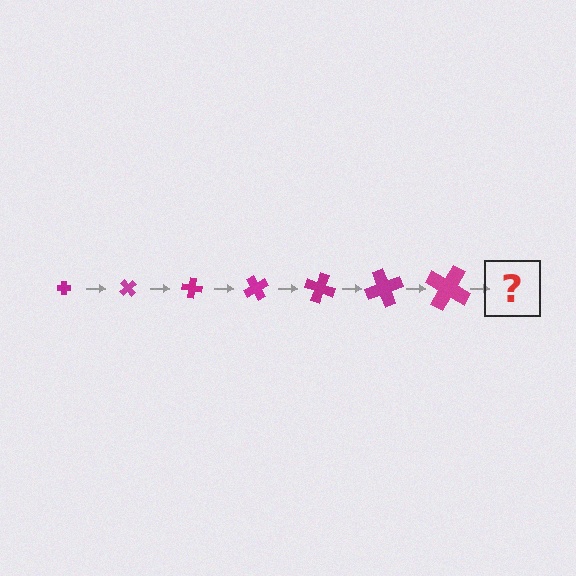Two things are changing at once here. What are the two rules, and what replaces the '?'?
The two rules are that the cross grows larger each step and it rotates 50 degrees each step. The '?' should be a cross, larger than the previous one and rotated 350 degrees from the start.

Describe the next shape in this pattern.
It should be a cross, larger than the previous one and rotated 350 degrees from the start.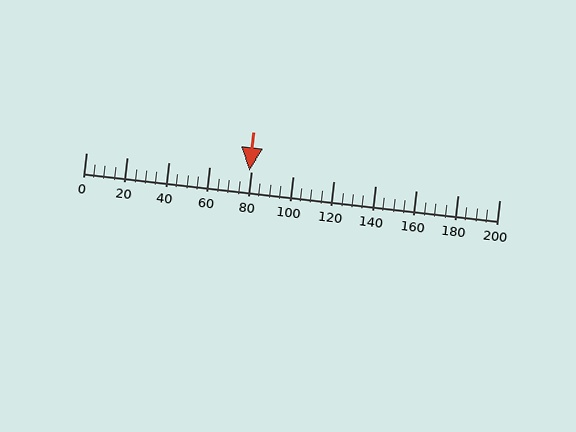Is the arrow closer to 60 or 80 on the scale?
The arrow is closer to 80.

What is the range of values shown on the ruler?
The ruler shows values from 0 to 200.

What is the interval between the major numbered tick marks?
The major tick marks are spaced 20 units apart.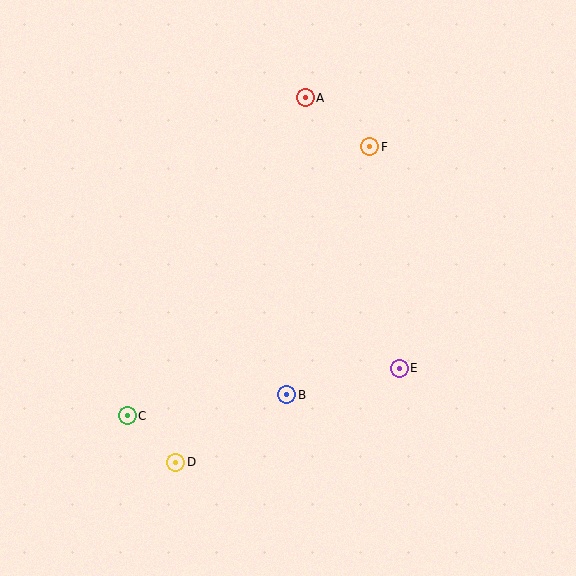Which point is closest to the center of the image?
Point B at (287, 395) is closest to the center.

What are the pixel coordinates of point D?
Point D is at (176, 462).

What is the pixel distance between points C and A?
The distance between C and A is 364 pixels.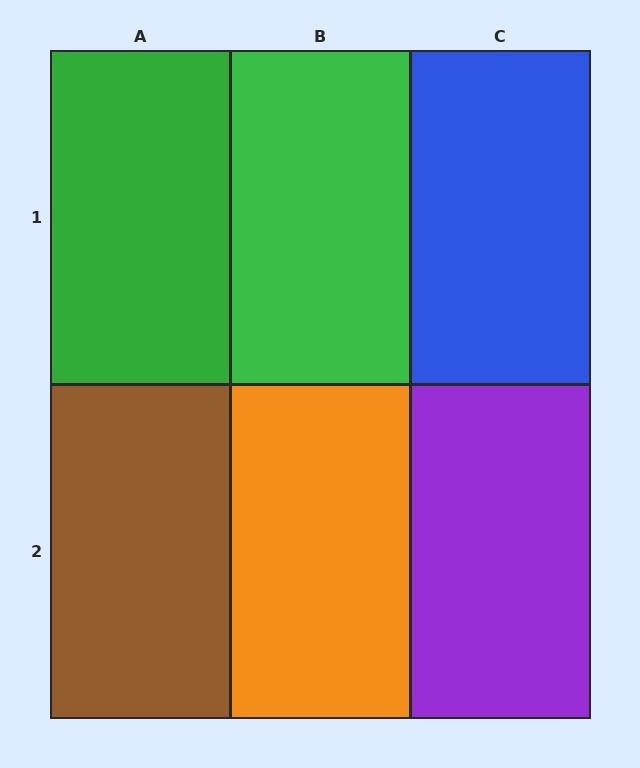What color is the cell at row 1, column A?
Green.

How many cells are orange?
1 cell is orange.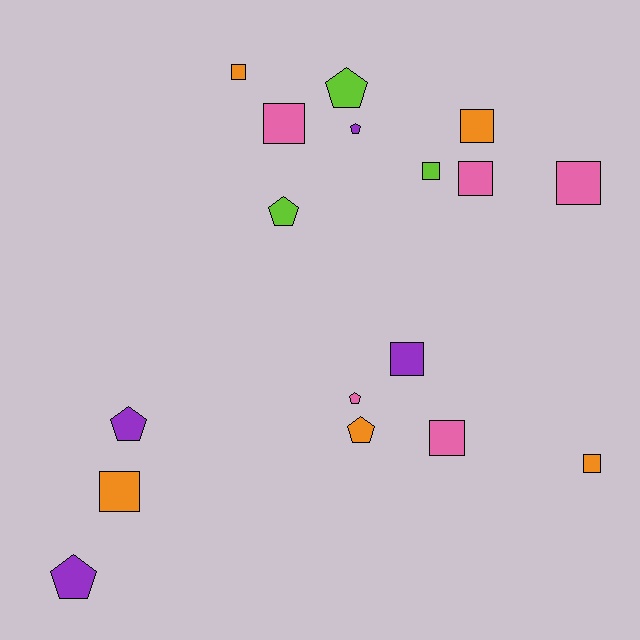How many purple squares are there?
There is 1 purple square.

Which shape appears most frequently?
Square, with 10 objects.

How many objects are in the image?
There are 17 objects.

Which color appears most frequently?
Orange, with 5 objects.